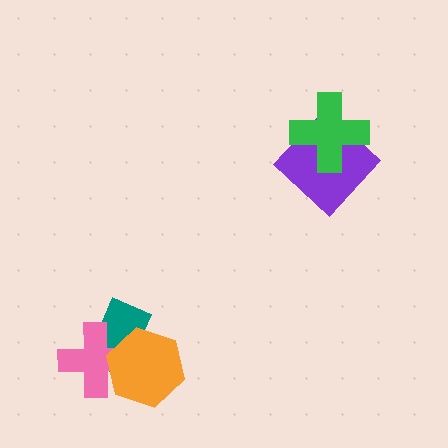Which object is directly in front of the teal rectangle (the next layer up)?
The pink cross is directly in front of the teal rectangle.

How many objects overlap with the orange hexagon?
2 objects overlap with the orange hexagon.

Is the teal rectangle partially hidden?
Yes, it is partially covered by another shape.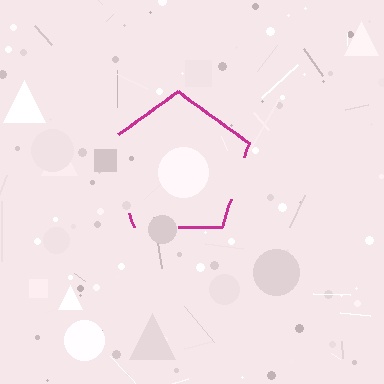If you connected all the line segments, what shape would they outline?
They would outline a pentagon.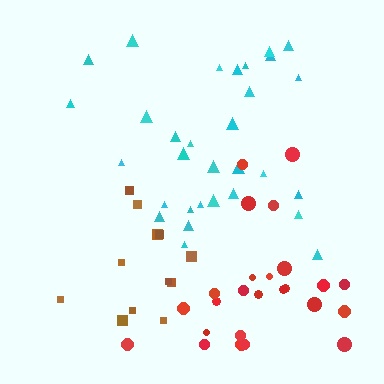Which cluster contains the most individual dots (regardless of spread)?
Cyan (31).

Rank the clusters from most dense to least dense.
red, cyan, brown.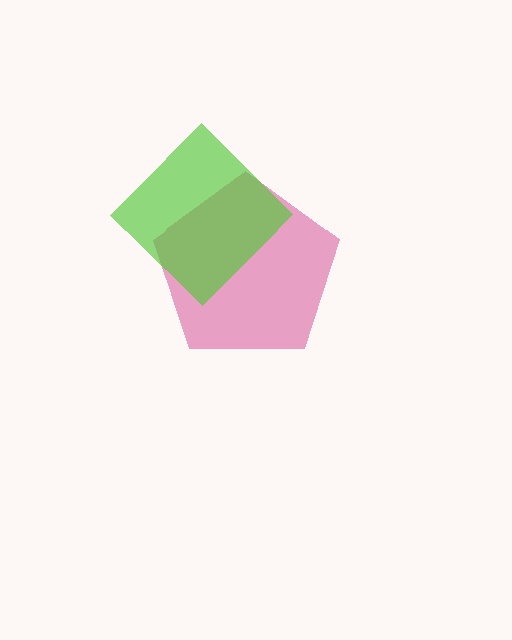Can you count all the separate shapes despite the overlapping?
Yes, there are 2 separate shapes.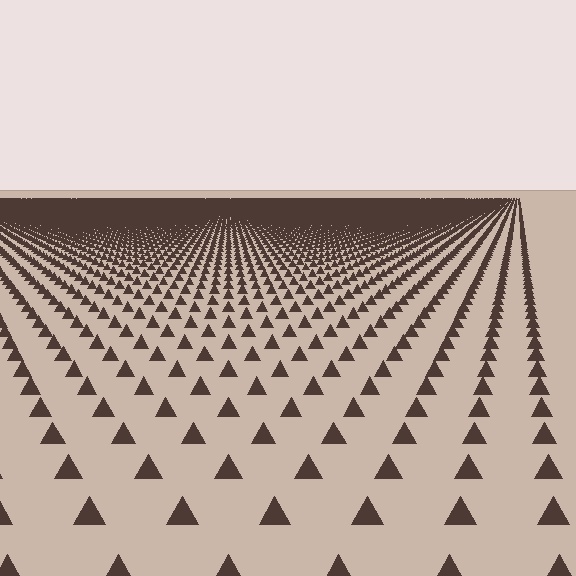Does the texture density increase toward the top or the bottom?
Density increases toward the top.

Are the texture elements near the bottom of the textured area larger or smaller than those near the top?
Larger. Near the bottom, elements are closer to the viewer and appear at a bigger on-screen size.